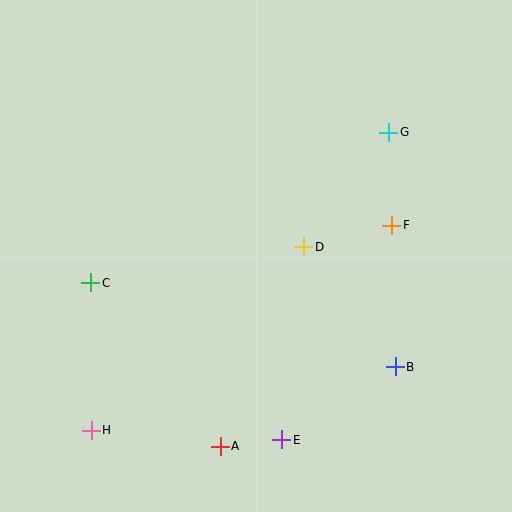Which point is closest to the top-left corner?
Point C is closest to the top-left corner.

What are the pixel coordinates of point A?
Point A is at (220, 446).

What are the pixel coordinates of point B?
Point B is at (395, 367).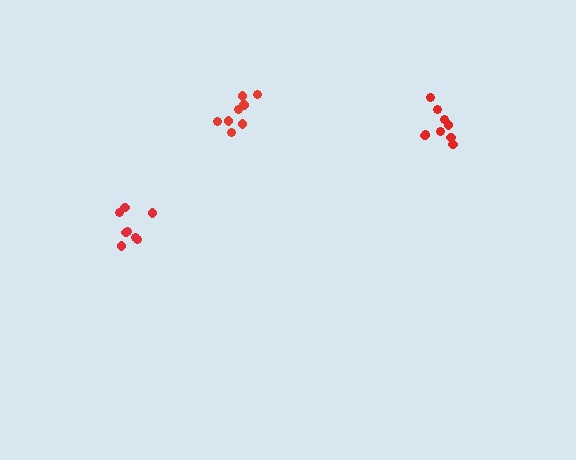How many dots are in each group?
Group 1: 8 dots, Group 2: 8 dots, Group 3: 9 dots (25 total).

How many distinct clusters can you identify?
There are 3 distinct clusters.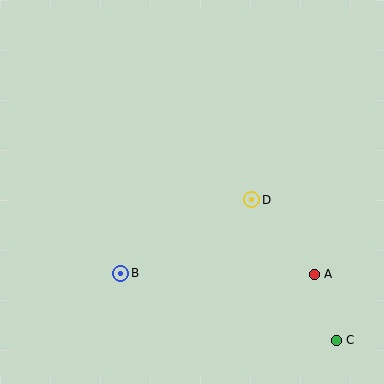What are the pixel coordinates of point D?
Point D is at (252, 200).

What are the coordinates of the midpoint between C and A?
The midpoint between C and A is at (325, 307).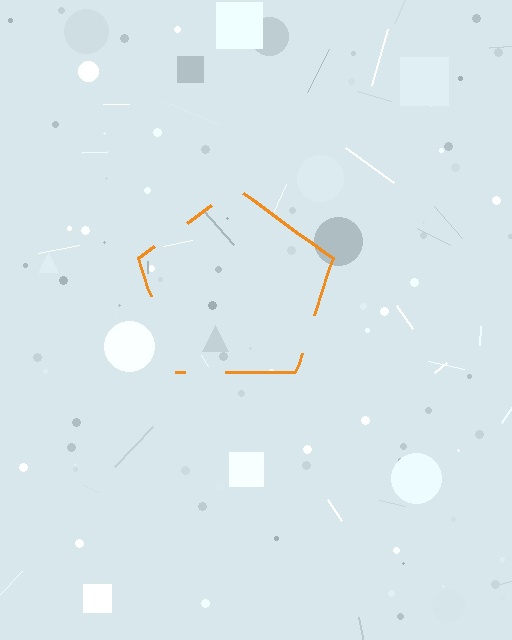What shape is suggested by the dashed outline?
The dashed outline suggests a pentagon.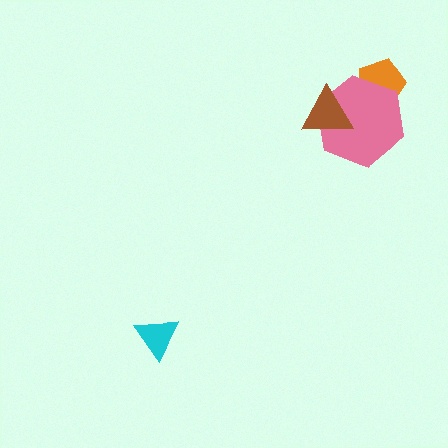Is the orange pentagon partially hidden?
Yes, it is partially covered by another shape.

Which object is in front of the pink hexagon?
The brown triangle is in front of the pink hexagon.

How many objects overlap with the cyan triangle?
0 objects overlap with the cyan triangle.